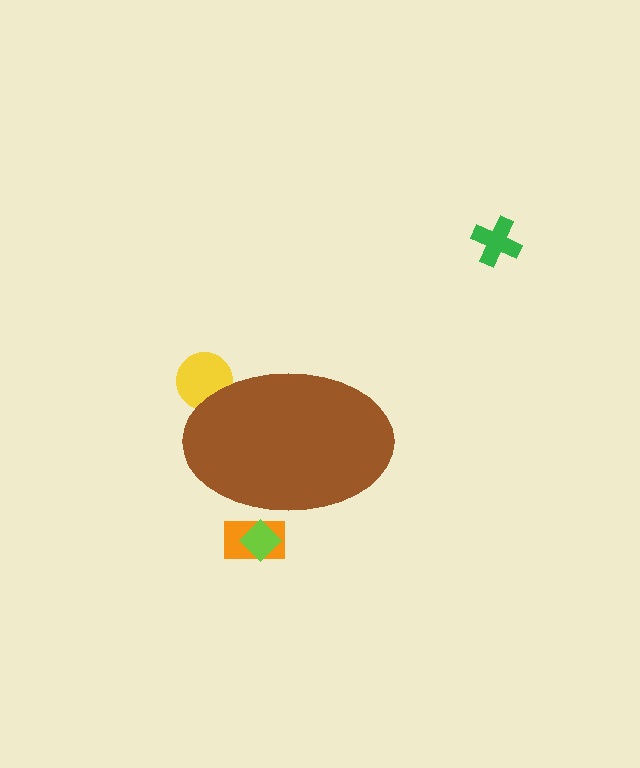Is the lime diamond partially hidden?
Yes, the lime diamond is partially hidden behind the brown ellipse.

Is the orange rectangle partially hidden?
Yes, the orange rectangle is partially hidden behind the brown ellipse.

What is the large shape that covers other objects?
A brown ellipse.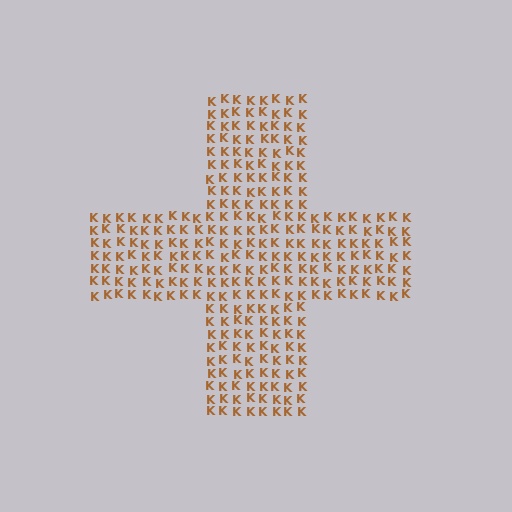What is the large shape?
The large shape is a cross.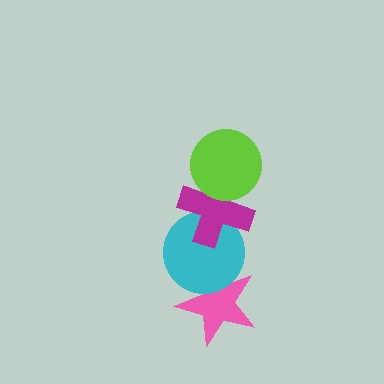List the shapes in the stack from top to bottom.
From top to bottom: the lime circle, the magenta cross, the cyan circle, the pink star.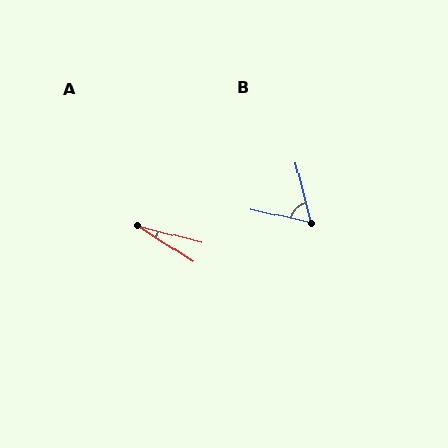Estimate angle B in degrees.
Approximately 63 degrees.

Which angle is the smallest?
A, at approximately 17 degrees.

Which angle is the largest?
B, at approximately 63 degrees.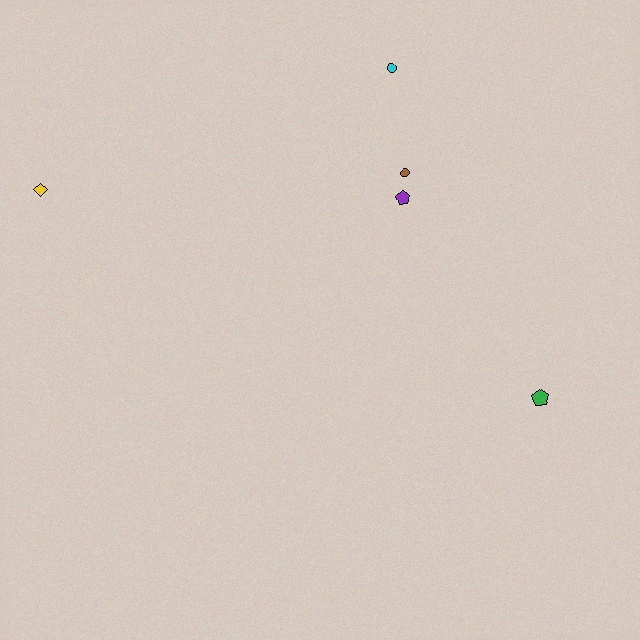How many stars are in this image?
There are no stars.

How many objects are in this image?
There are 5 objects.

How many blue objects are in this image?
There are no blue objects.